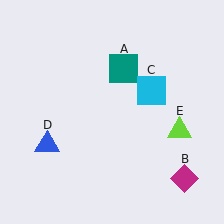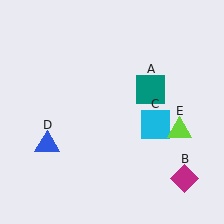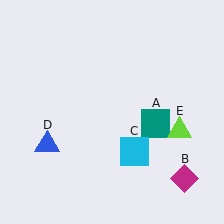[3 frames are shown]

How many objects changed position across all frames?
2 objects changed position: teal square (object A), cyan square (object C).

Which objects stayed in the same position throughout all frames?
Magenta diamond (object B) and blue triangle (object D) and lime triangle (object E) remained stationary.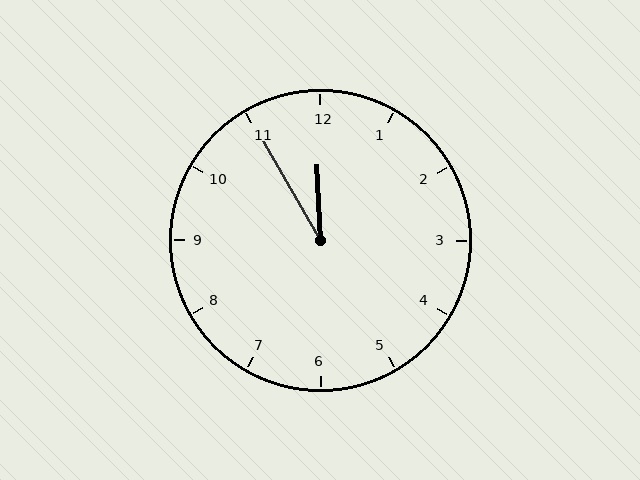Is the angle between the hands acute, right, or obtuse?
It is acute.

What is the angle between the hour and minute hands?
Approximately 28 degrees.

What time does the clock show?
11:55.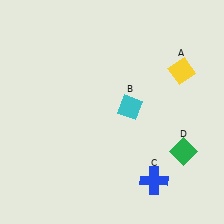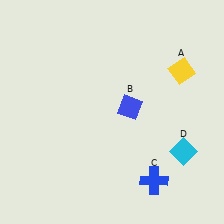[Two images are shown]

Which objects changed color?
B changed from cyan to blue. D changed from green to cyan.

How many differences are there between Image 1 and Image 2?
There are 2 differences between the two images.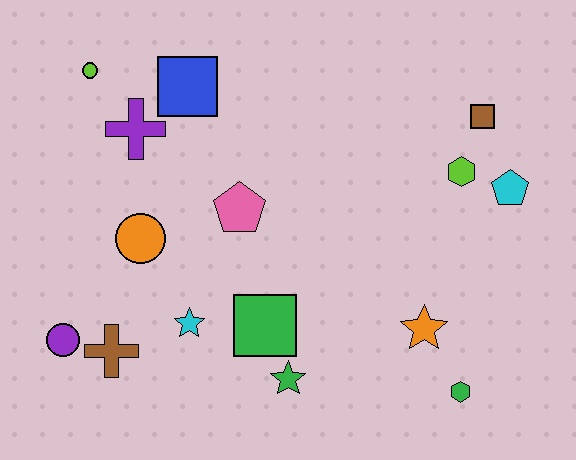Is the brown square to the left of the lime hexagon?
No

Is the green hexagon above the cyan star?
No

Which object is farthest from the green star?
The lime circle is farthest from the green star.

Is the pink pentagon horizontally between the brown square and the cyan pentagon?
No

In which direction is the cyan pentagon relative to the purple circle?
The cyan pentagon is to the right of the purple circle.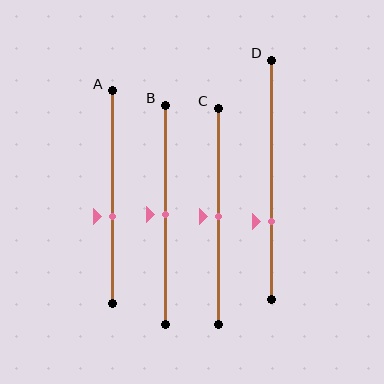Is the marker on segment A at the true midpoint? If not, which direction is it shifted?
No, the marker on segment A is shifted downward by about 9% of the segment length.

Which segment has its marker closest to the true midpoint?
Segment B has its marker closest to the true midpoint.